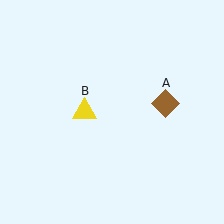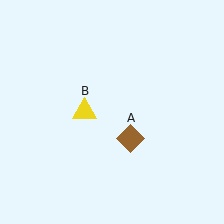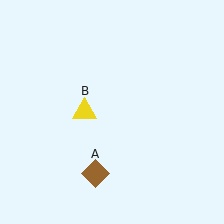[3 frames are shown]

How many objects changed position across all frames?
1 object changed position: brown diamond (object A).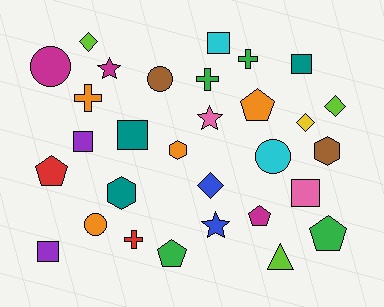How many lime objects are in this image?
There are 3 lime objects.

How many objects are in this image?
There are 30 objects.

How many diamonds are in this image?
There are 4 diamonds.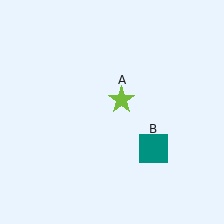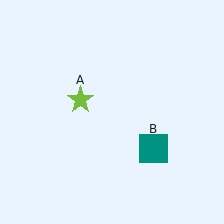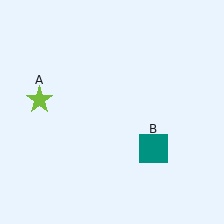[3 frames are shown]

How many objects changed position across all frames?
1 object changed position: lime star (object A).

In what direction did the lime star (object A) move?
The lime star (object A) moved left.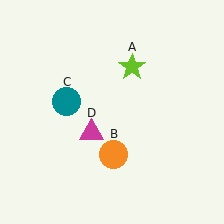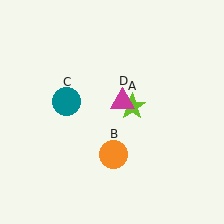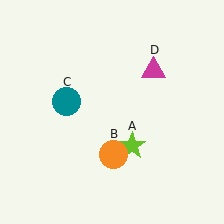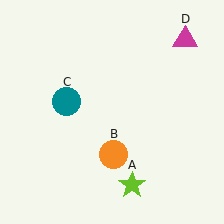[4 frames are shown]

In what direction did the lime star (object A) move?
The lime star (object A) moved down.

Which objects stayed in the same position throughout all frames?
Orange circle (object B) and teal circle (object C) remained stationary.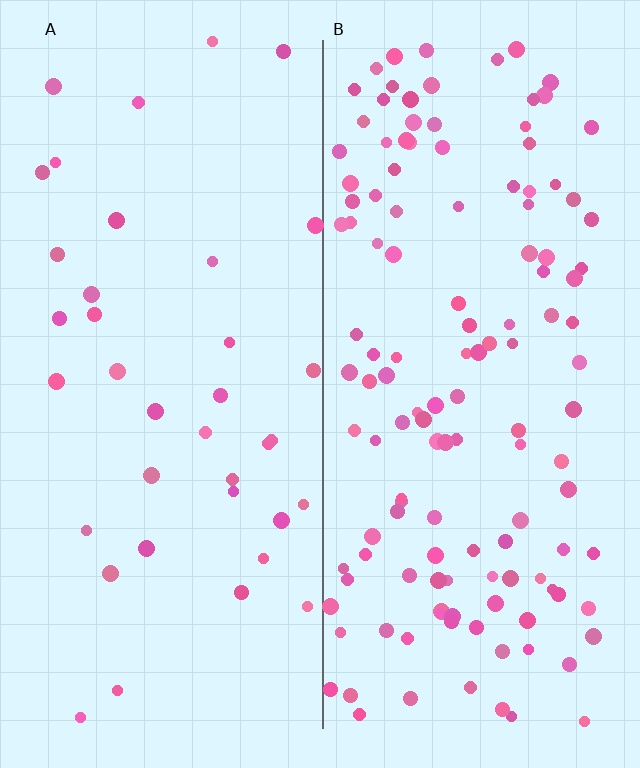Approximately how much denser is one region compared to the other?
Approximately 3.6× — region B over region A.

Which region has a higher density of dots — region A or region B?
B (the right).